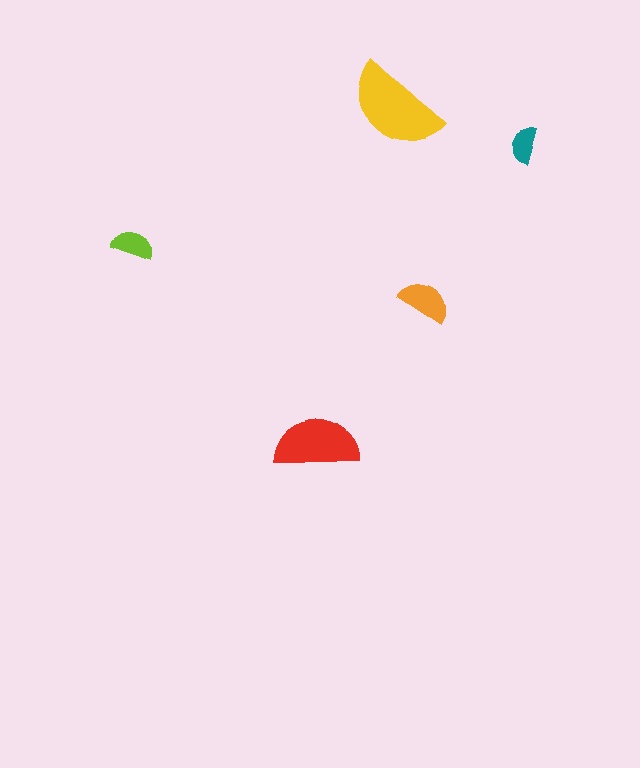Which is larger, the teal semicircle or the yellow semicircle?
The yellow one.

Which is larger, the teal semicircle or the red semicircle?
The red one.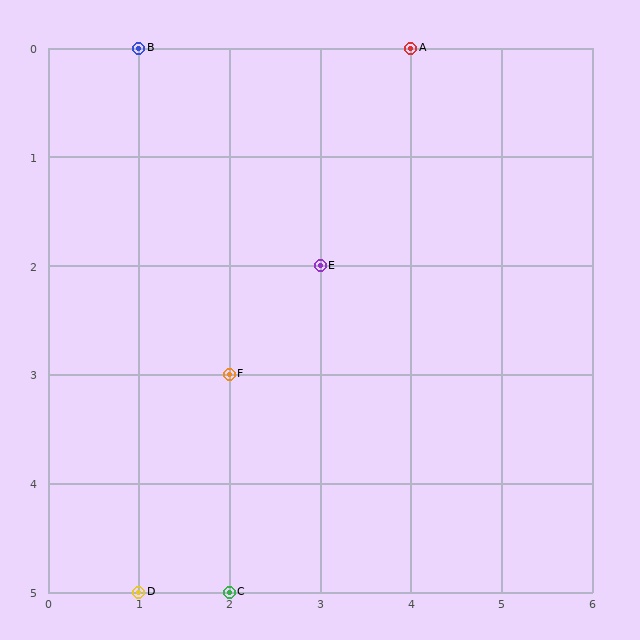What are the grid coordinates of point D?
Point D is at grid coordinates (1, 5).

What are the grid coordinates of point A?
Point A is at grid coordinates (4, 0).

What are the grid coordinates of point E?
Point E is at grid coordinates (3, 2).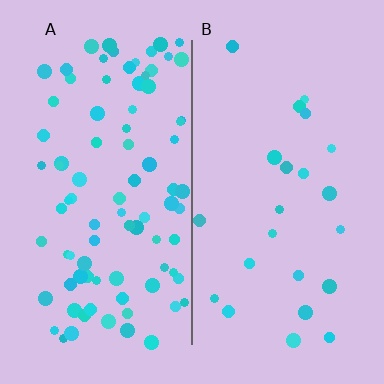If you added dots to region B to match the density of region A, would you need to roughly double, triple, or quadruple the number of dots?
Approximately quadruple.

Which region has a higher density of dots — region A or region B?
A (the left).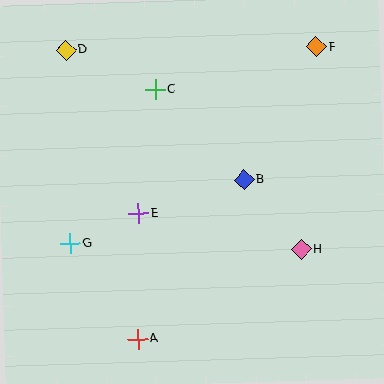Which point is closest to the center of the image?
Point B at (244, 179) is closest to the center.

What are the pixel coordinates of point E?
Point E is at (138, 214).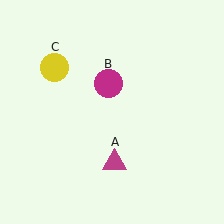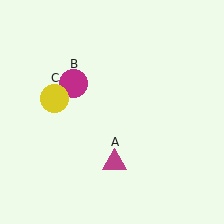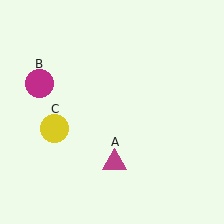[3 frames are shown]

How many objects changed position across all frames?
2 objects changed position: magenta circle (object B), yellow circle (object C).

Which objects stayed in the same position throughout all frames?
Magenta triangle (object A) remained stationary.